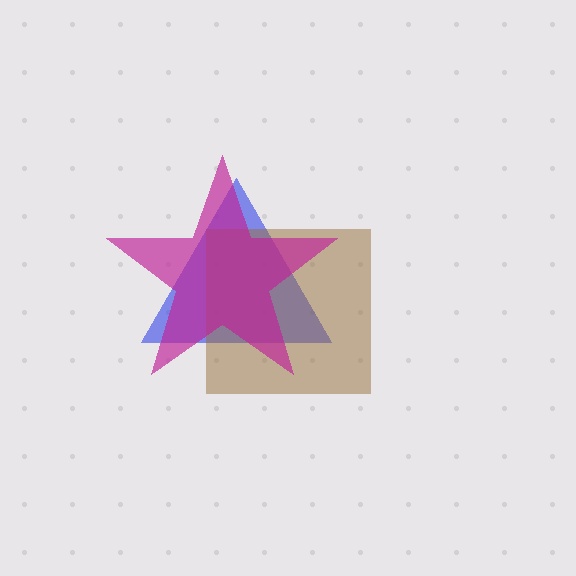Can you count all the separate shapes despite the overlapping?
Yes, there are 3 separate shapes.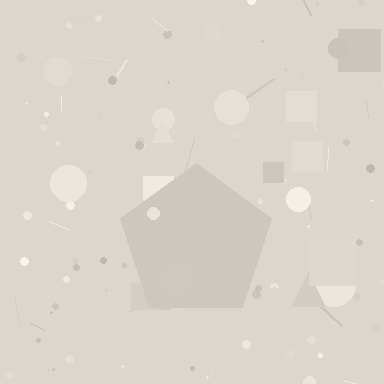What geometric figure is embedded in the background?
A pentagon is embedded in the background.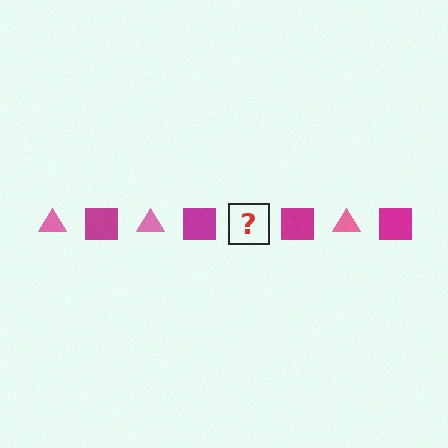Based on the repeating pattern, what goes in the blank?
The blank should be a pink triangle.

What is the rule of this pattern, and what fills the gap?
The rule is that the pattern alternates between pink triangle and magenta square. The gap should be filled with a pink triangle.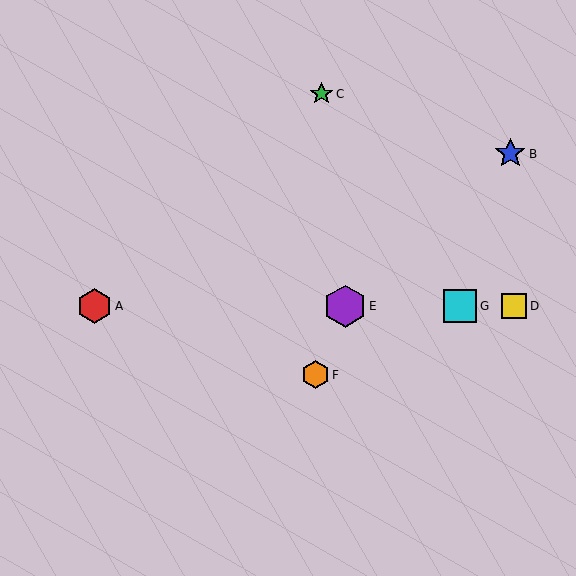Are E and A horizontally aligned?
Yes, both are at y≈306.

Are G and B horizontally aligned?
No, G is at y≈306 and B is at y≈154.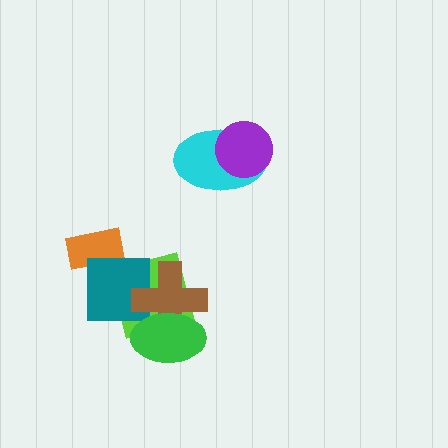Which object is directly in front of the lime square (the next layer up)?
The teal square is directly in front of the lime square.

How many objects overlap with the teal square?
3 objects overlap with the teal square.